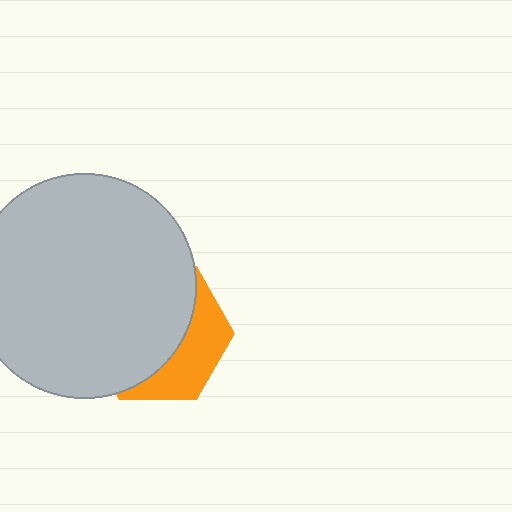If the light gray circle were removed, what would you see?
You would see the complete orange hexagon.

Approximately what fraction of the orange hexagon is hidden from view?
Roughly 66% of the orange hexagon is hidden behind the light gray circle.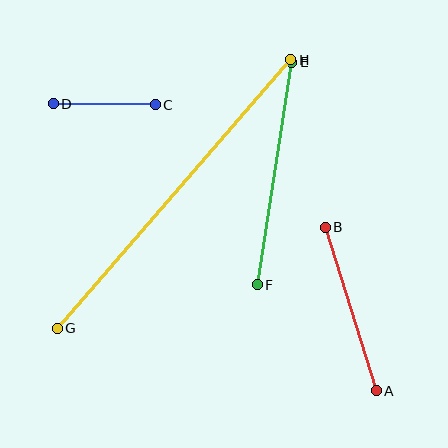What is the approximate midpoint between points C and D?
The midpoint is at approximately (104, 104) pixels.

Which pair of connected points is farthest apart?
Points G and H are farthest apart.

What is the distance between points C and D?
The distance is approximately 102 pixels.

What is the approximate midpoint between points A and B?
The midpoint is at approximately (351, 309) pixels.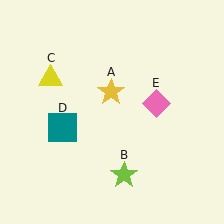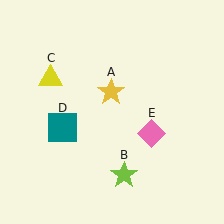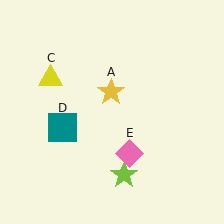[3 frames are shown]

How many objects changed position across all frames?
1 object changed position: pink diamond (object E).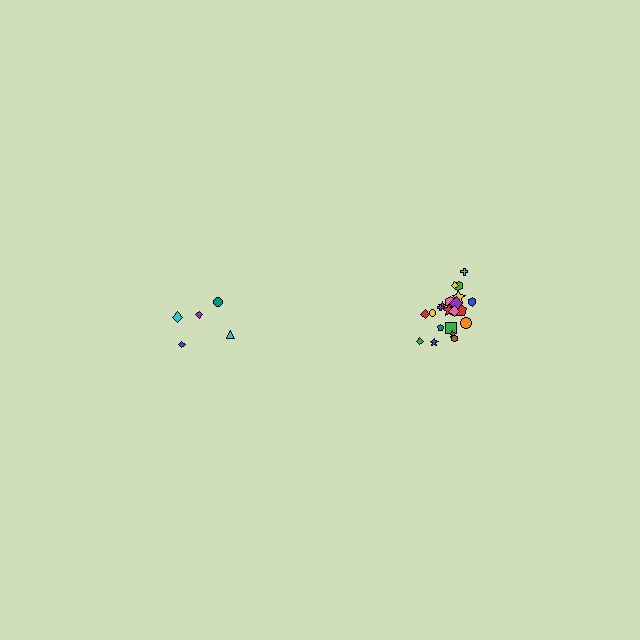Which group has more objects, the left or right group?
The right group.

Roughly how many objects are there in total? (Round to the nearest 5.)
Roughly 25 objects in total.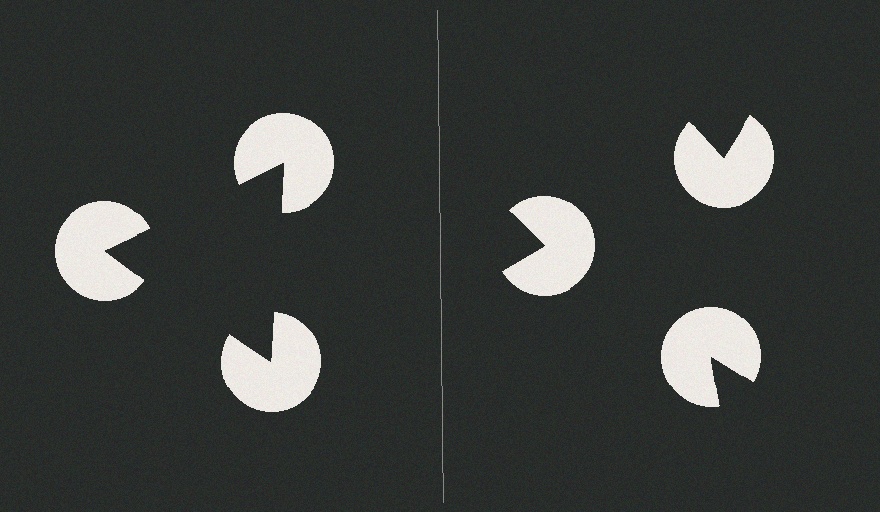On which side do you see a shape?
An illusory triangle appears on the left side. On the right side the wedge cuts are rotated, so no coherent shape forms.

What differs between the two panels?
The pac-man discs are positioned identically on both sides; only the wedge orientations differ. On the left they align to a triangle; on the right they are misaligned.